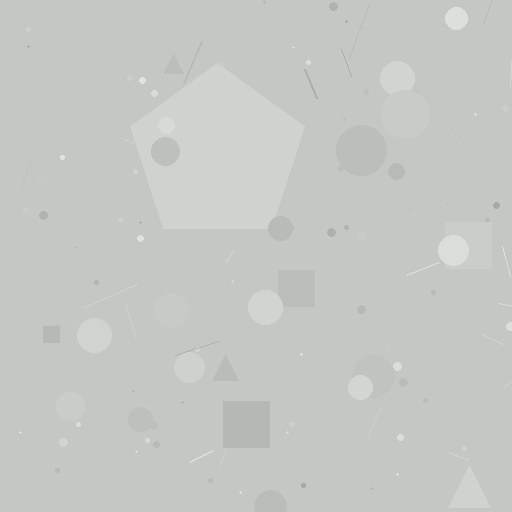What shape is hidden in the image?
A pentagon is hidden in the image.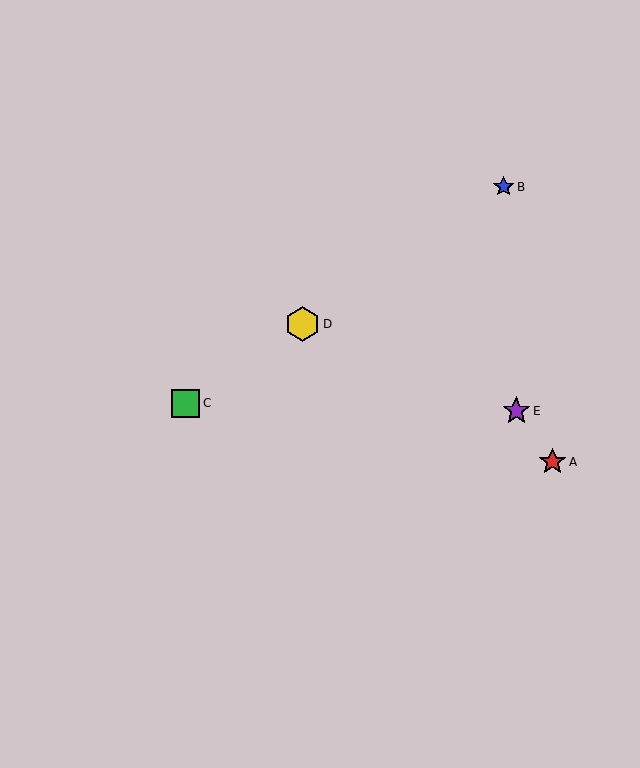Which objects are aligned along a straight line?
Objects B, C, D are aligned along a straight line.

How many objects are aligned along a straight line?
3 objects (B, C, D) are aligned along a straight line.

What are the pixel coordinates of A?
Object A is at (552, 462).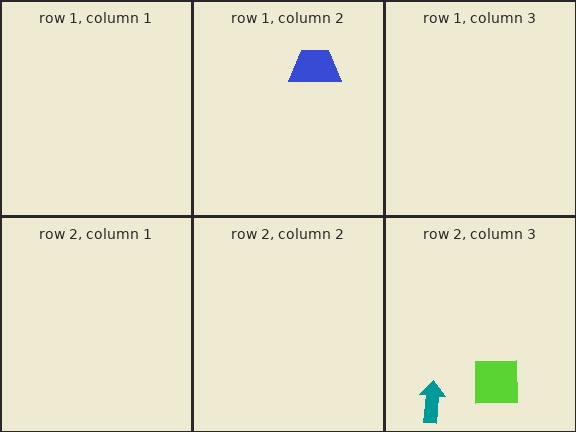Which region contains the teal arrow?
The row 2, column 3 region.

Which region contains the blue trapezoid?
The row 1, column 2 region.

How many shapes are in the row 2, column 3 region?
2.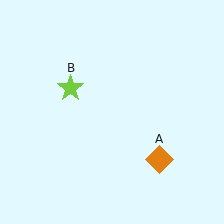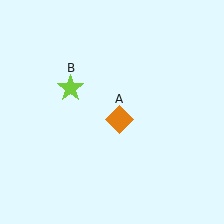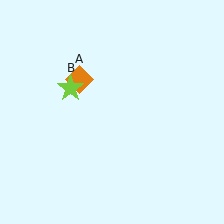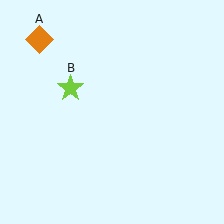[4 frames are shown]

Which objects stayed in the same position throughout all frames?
Lime star (object B) remained stationary.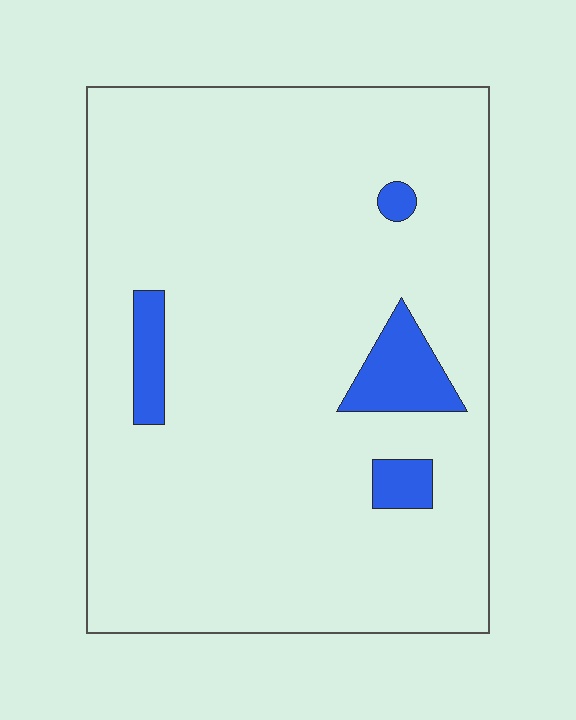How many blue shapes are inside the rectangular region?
4.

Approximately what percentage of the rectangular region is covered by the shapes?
Approximately 5%.